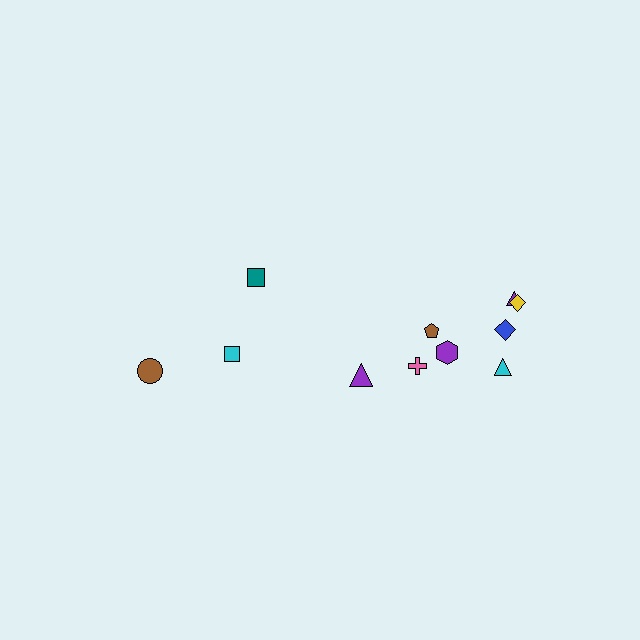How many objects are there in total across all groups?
There are 11 objects.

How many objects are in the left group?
There are 3 objects.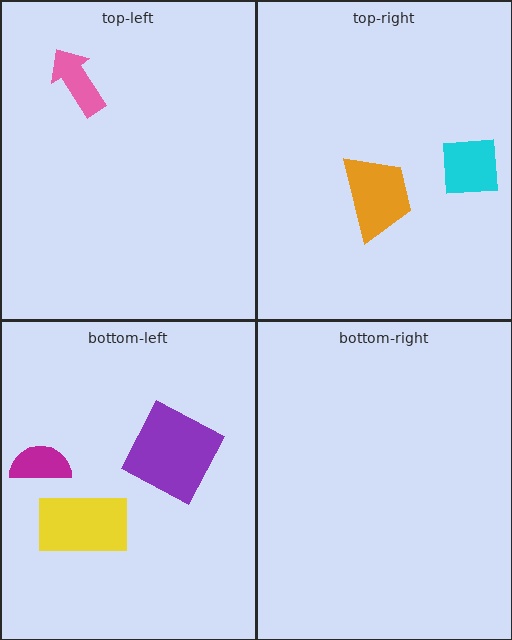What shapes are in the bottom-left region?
The yellow rectangle, the magenta semicircle, the purple square.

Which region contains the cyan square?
The top-right region.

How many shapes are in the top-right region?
2.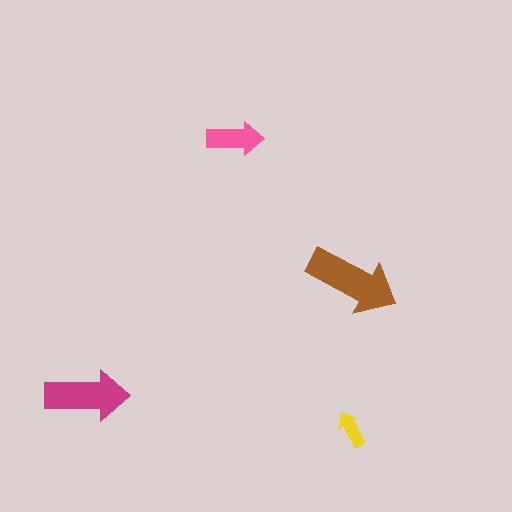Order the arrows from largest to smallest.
the brown one, the magenta one, the pink one, the yellow one.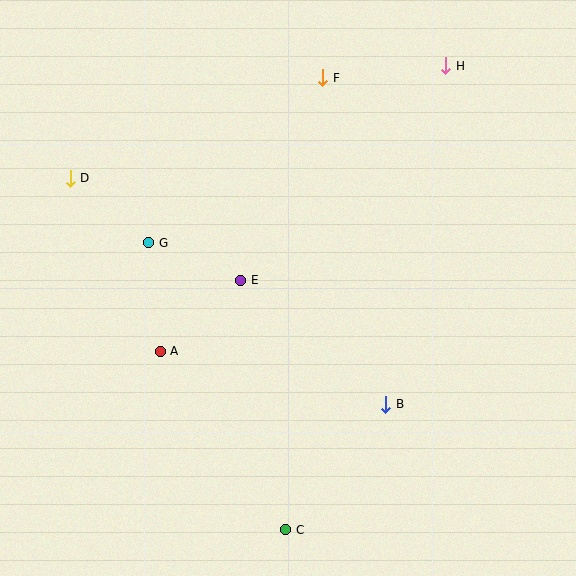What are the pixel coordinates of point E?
Point E is at (241, 280).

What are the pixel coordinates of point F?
Point F is at (323, 78).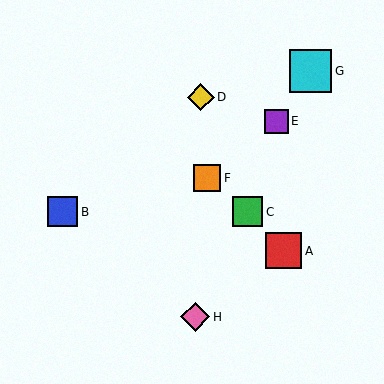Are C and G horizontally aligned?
No, C is at y≈212 and G is at y≈71.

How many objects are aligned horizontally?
2 objects (B, C) are aligned horizontally.